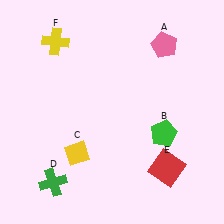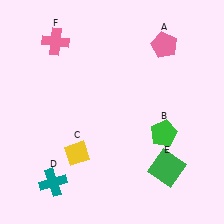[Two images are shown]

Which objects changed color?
D changed from green to teal. E changed from red to green. F changed from yellow to pink.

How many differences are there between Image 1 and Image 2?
There are 3 differences between the two images.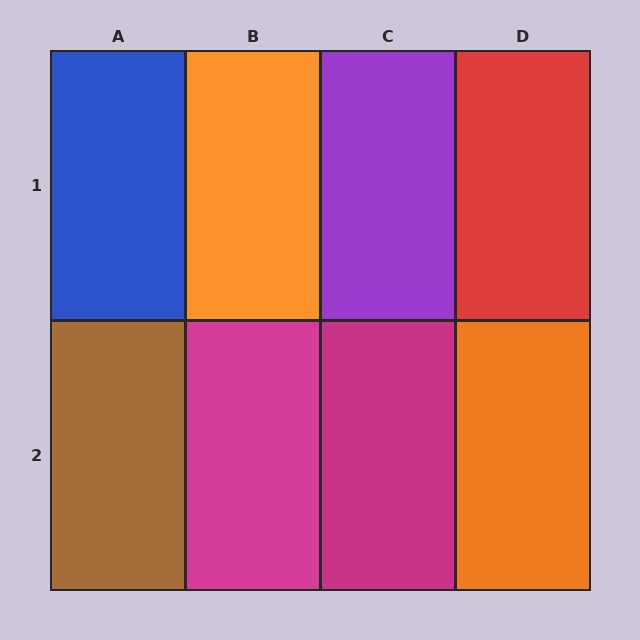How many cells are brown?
1 cell is brown.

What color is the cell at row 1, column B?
Orange.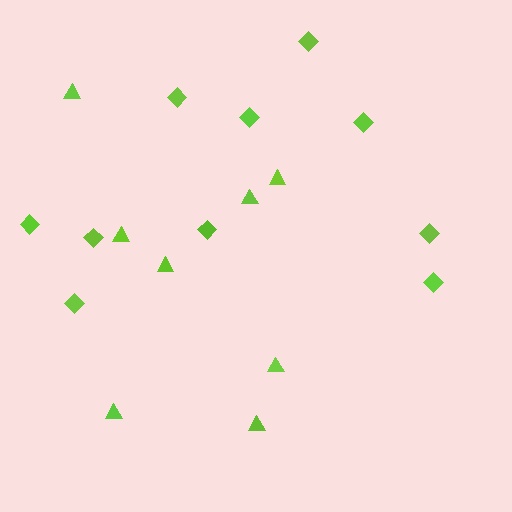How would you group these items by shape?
There are 2 groups: one group of triangles (8) and one group of diamonds (10).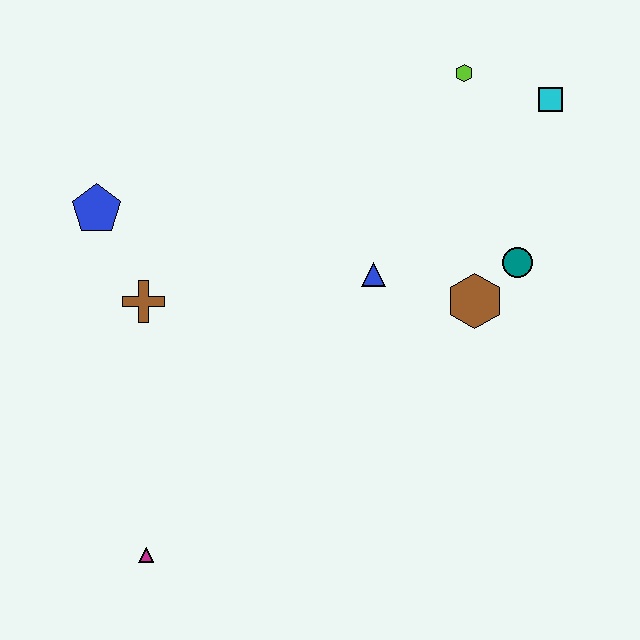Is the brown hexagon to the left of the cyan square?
Yes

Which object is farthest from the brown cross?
The cyan square is farthest from the brown cross.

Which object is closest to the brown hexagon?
The teal circle is closest to the brown hexagon.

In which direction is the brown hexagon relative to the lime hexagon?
The brown hexagon is below the lime hexagon.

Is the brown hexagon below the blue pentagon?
Yes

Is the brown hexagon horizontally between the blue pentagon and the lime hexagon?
No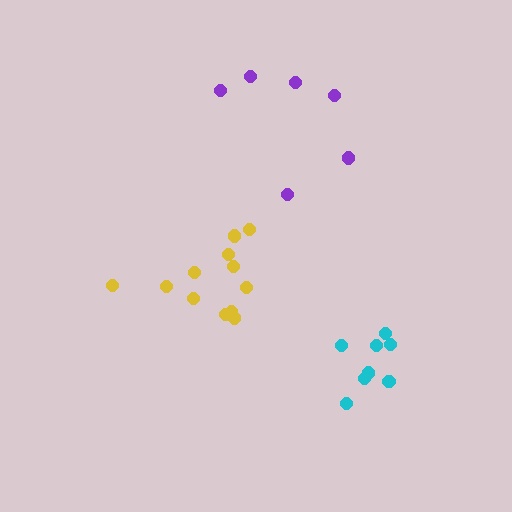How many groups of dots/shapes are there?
There are 3 groups.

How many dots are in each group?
Group 1: 6 dots, Group 2: 8 dots, Group 3: 12 dots (26 total).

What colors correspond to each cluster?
The clusters are colored: purple, cyan, yellow.